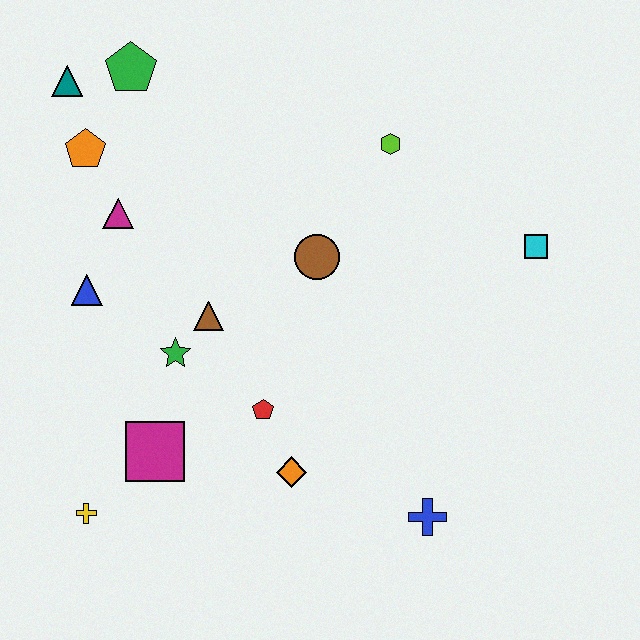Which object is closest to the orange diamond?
The red pentagon is closest to the orange diamond.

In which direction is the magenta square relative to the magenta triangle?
The magenta square is below the magenta triangle.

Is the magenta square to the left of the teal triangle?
No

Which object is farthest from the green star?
The cyan square is farthest from the green star.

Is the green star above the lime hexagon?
No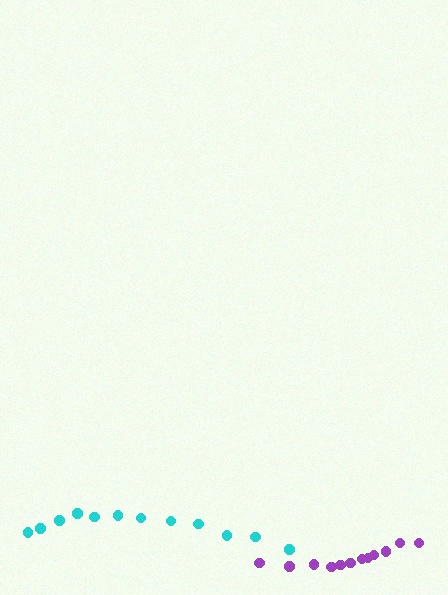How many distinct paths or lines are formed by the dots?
There are 2 distinct paths.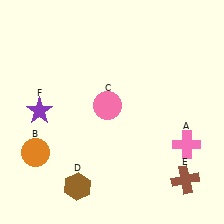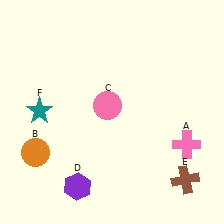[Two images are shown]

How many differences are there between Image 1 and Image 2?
There are 2 differences between the two images.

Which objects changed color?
D changed from brown to purple. F changed from purple to teal.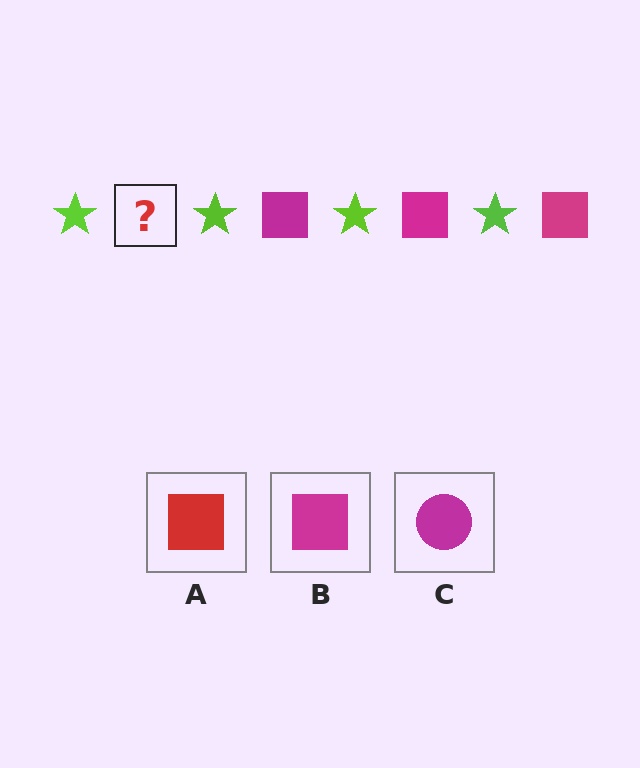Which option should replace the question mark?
Option B.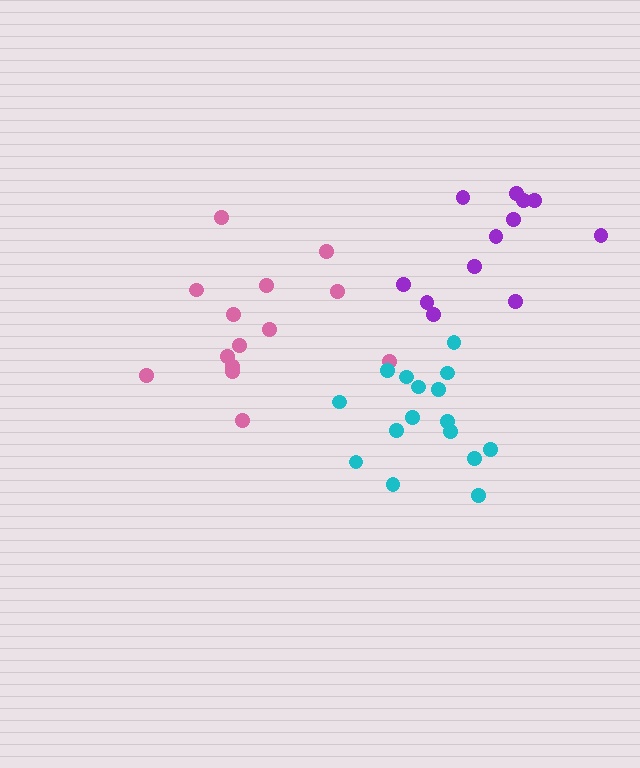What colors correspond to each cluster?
The clusters are colored: pink, cyan, purple.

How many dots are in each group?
Group 1: 14 dots, Group 2: 16 dots, Group 3: 12 dots (42 total).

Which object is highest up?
The purple cluster is topmost.